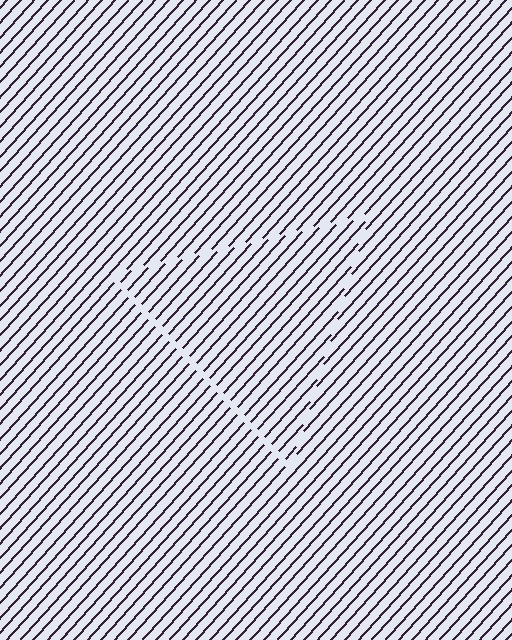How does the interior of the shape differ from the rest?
The interior of the shape contains the same grating, shifted by half a period — the contour is defined by the phase discontinuity where line-ends from the inner and outer gratings abut.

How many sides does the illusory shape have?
3 sides — the line-ends trace a triangle.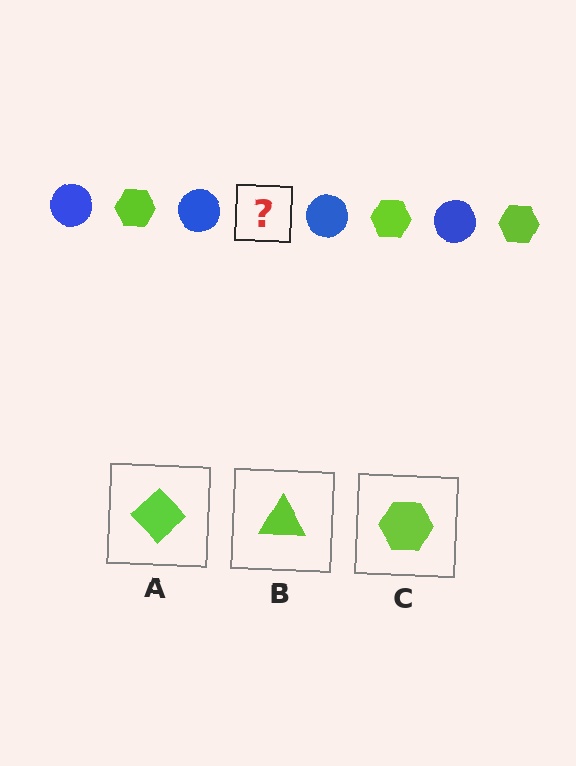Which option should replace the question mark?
Option C.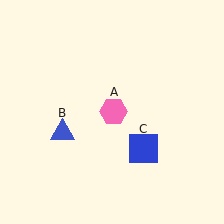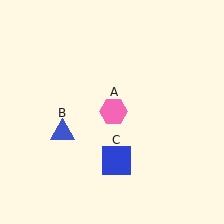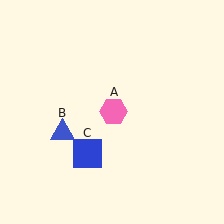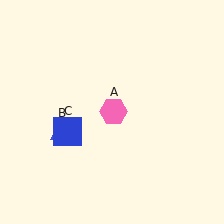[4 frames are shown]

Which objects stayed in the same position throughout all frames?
Pink hexagon (object A) and blue triangle (object B) remained stationary.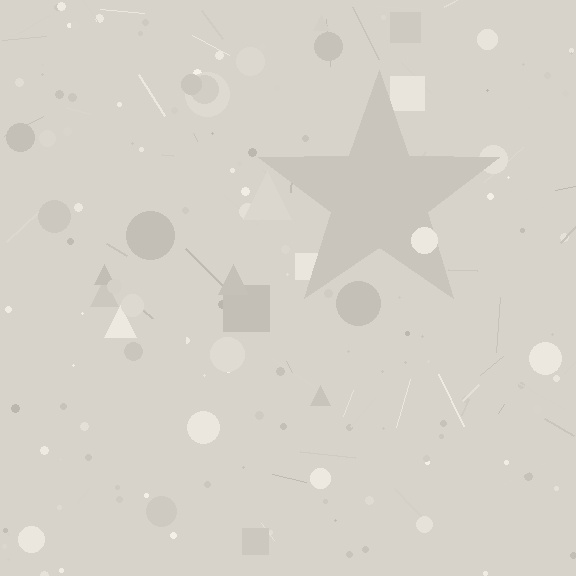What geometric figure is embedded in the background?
A star is embedded in the background.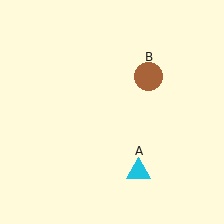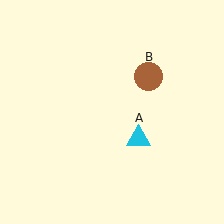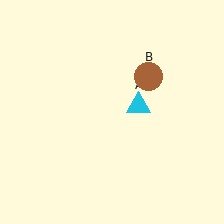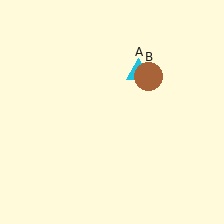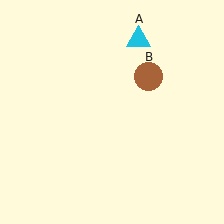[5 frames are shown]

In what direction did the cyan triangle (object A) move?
The cyan triangle (object A) moved up.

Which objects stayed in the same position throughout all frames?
Brown circle (object B) remained stationary.